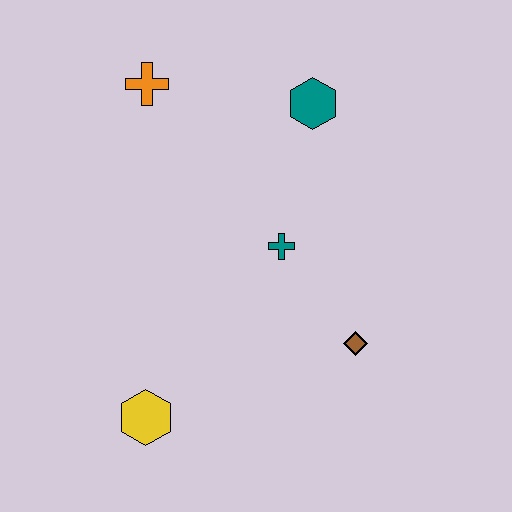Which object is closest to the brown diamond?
The teal cross is closest to the brown diamond.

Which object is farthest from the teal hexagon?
The yellow hexagon is farthest from the teal hexagon.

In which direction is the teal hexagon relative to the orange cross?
The teal hexagon is to the right of the orange cross.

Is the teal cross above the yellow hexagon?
Yes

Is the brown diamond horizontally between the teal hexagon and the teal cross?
No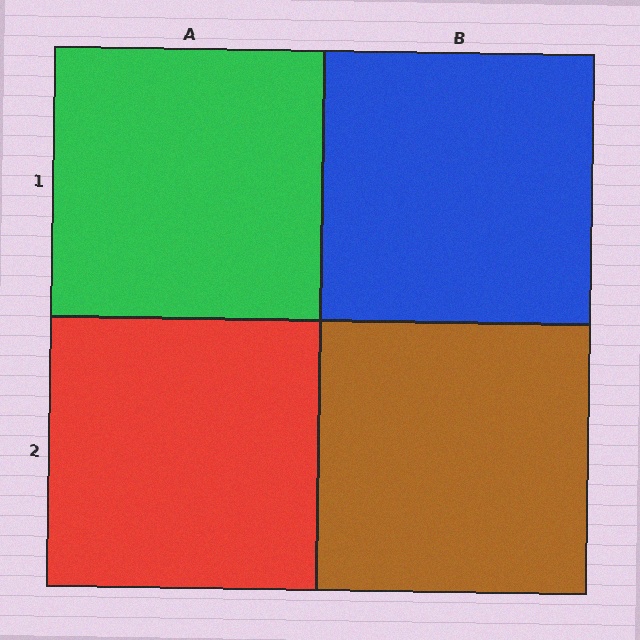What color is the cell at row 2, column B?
Brown.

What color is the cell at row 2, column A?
Red.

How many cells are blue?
1 cell is blue.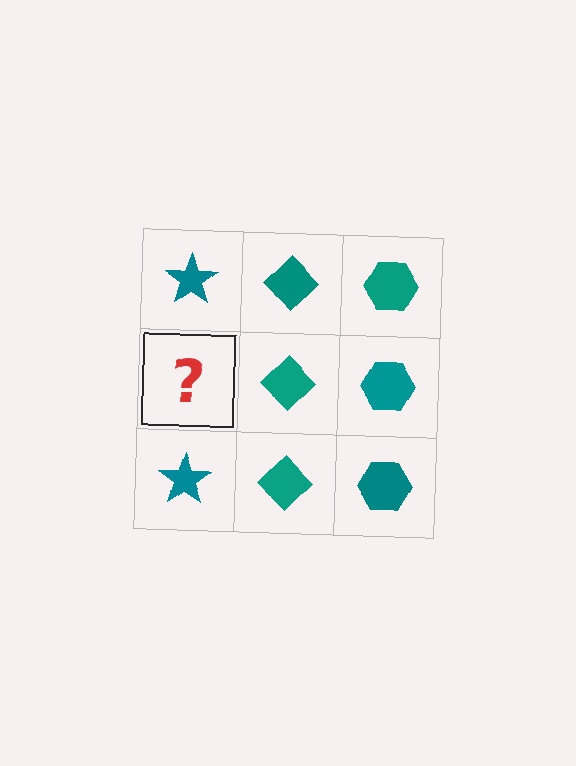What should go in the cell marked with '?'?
The missing cell should contain a teal star.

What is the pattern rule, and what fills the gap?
The rule is that each column has a consistent shape. The gap should be filled with a teal star.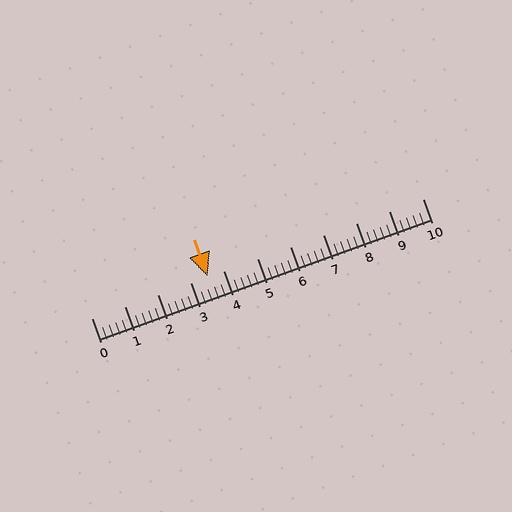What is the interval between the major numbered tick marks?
The major tick marks are spaced 1 units apart.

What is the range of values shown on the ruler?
The ruler shows values from 0 to 10.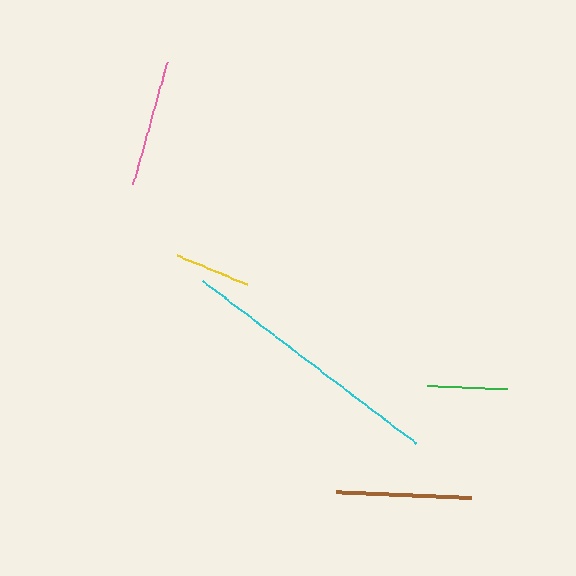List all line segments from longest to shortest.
From longest to shortest: cyan, brown, pink, green, yellow.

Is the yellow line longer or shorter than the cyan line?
The cyan line is longer than the yellow line.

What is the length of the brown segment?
The brown segment is approximately 135 pixels long.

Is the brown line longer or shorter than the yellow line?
The brown line is longer than the yellow line.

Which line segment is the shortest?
The yellow line is the shortest at approximately 76 pixels.